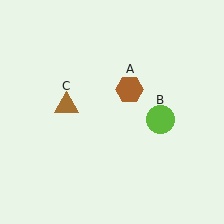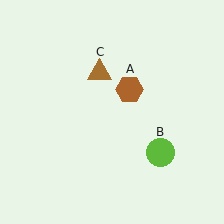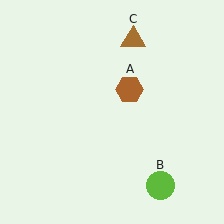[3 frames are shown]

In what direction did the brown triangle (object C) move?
The brown triangle (object C) moved up and to the right.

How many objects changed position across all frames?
2 objects changed position: lime circle (object B), brown triangle (object C).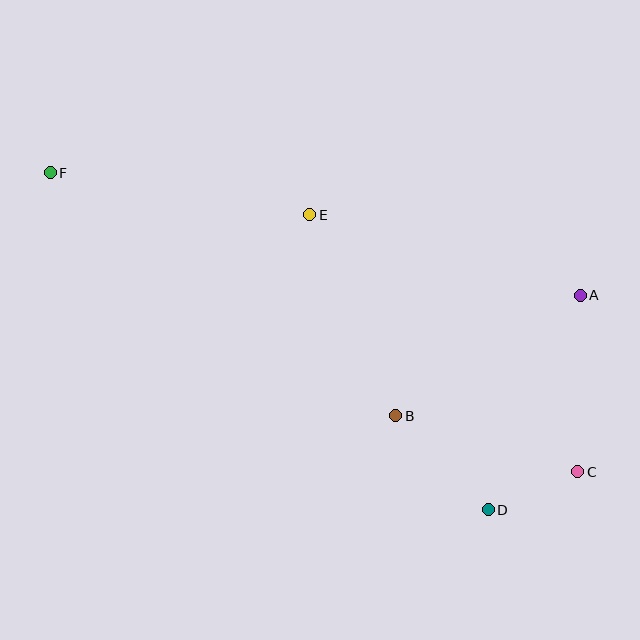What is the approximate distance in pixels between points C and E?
The distance between C and E is approximately 372 pixels.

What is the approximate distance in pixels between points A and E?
The distance between A and E is approximately 283 pixels.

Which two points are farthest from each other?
Points C and F are farthest from each other.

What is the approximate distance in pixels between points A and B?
The distance between A and B is approximately 221 pixels.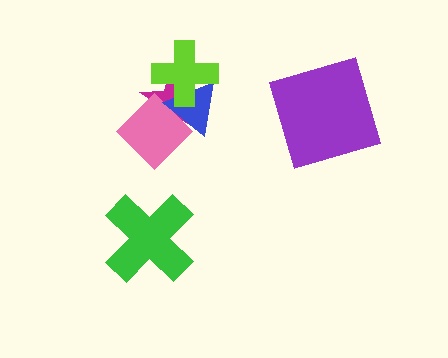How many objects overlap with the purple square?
0 objects overlap with the purple square.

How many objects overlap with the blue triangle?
3 objects overlap with the blue triangle.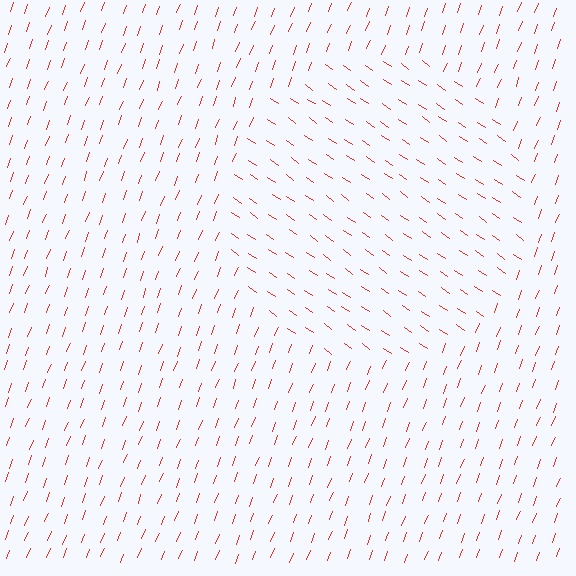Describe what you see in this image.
The image is filled with small red line segments. A circle region in the image has lines oriented differently from the surrounding lines, creating a visible texture boundary.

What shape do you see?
I see a circle.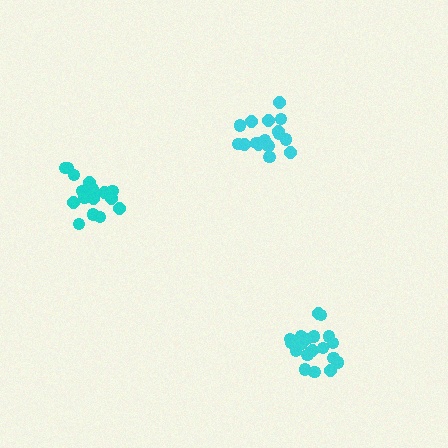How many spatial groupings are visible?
There are 3 spatial groupings.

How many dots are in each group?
Group 1: 18 dots, Group 2: 19 dots, Group 3: 16 dots (53 total).